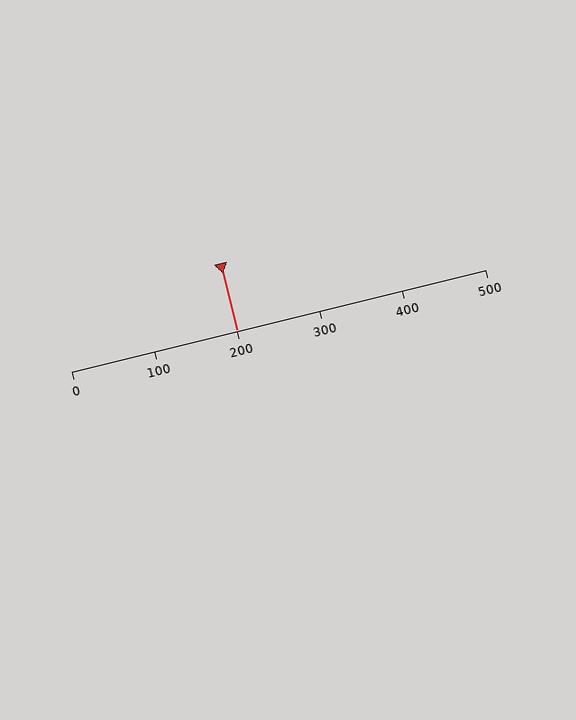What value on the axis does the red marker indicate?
The marker indicates approximately 200.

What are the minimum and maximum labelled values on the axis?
The axis runs from 0 to 500.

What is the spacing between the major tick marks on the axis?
The major ticks are spaced 100 apart.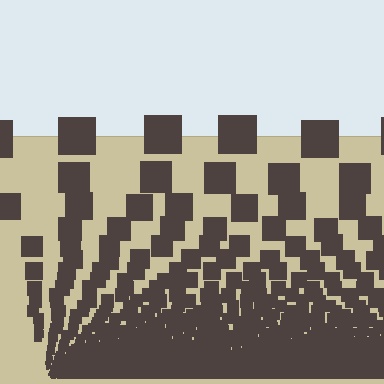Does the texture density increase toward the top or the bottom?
Density increases toward the bottom.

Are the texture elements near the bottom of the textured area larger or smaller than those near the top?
Smaller. The gradient is inverted — elements near the bottom are smaller and denser.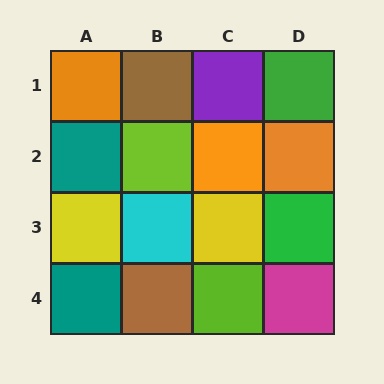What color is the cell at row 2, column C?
Orange.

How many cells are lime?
2 cells are lime.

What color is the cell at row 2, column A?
Teal.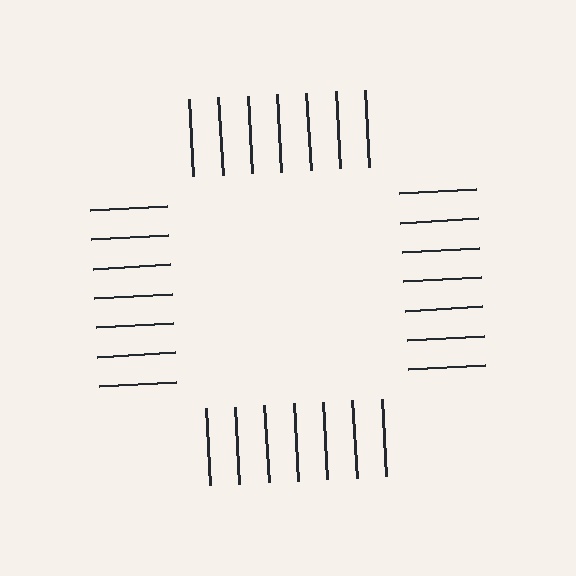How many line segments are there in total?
28 — 7 along each of the 4 edges.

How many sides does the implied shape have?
4 sides — the line-ends trace a square.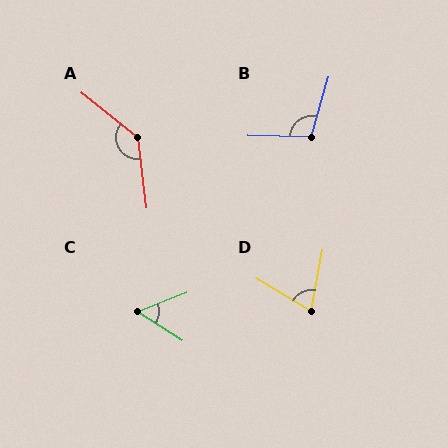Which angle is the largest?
A, at approximately 136 degrees.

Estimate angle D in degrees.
Approximately 70 degrees.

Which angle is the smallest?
C, at approximately 55 degrees.